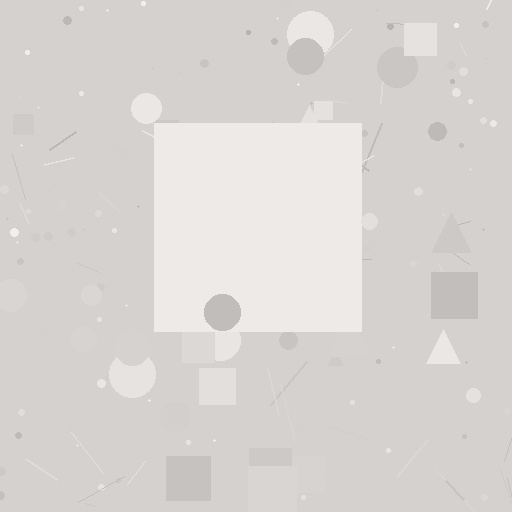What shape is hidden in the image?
A square is hidden in the image.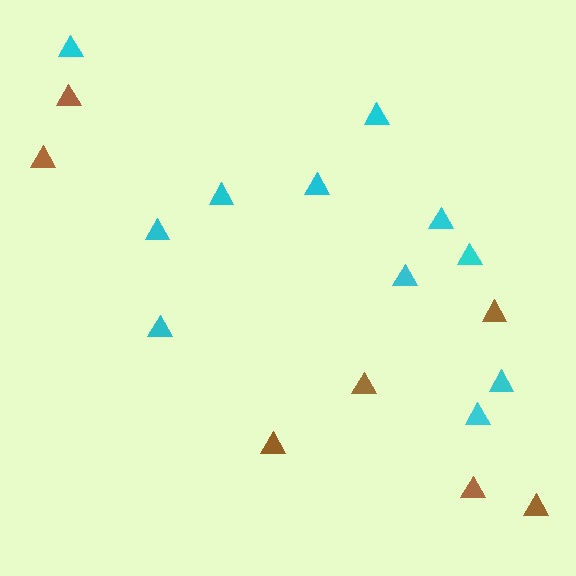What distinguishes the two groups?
There are 2 groups: one group of cyan triangles (11) and one group of brown triangles (7).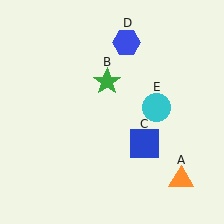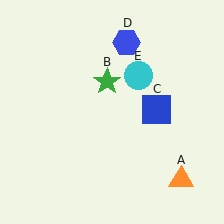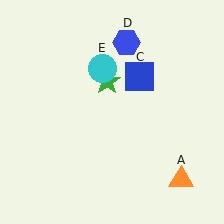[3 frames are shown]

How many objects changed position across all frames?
2 objects changed position: blue square (object C), cyan circle (object E).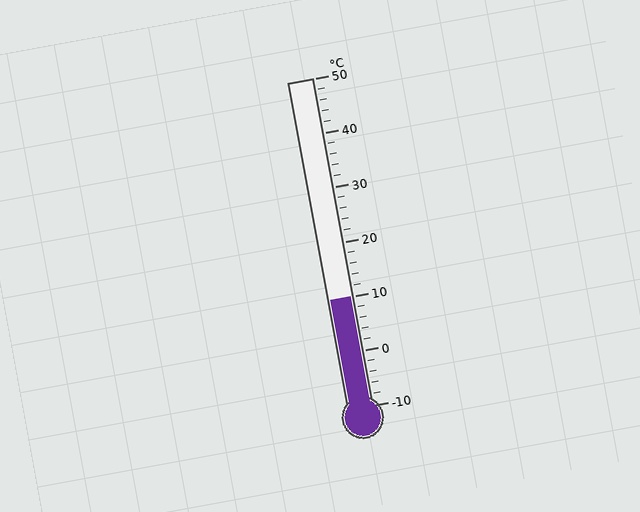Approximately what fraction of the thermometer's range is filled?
The thermometer is filled to approximately 35% of its range.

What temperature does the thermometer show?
The thermometer shows approximately 10°C.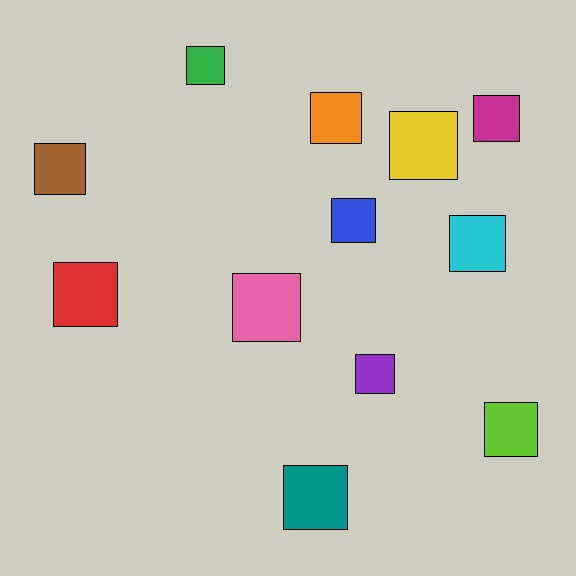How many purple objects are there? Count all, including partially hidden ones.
There is 1 purple object.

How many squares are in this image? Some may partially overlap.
There are 12 squares.